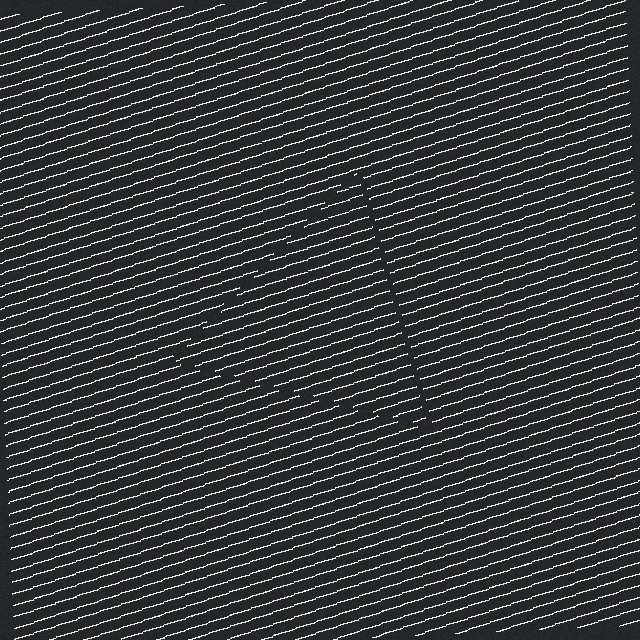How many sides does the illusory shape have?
3 sides — the line-ends trace a triangle.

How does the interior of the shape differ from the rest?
The interior of the shape contains the same grating, shifted by half a period — the contour is defined by the phase discontinuity where line-ends from the inner and outer gratings abut.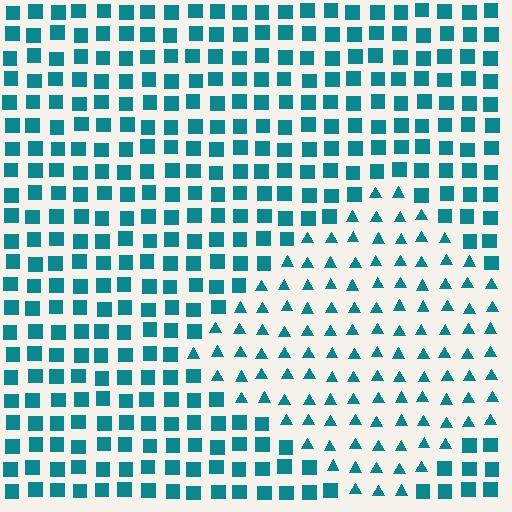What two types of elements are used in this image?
The image uses triangles inside the diamond region and squares outside it.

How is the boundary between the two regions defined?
The boundary is defined by a change in element shape: triangles inside vs. squares outside. All elements share the same color and spacing.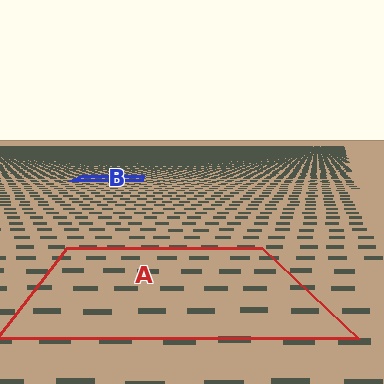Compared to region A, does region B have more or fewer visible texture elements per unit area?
Region B has more texture elements per unit area — they are packed more densely because it is farther away.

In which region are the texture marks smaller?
The texture marks are smaller in region B, because it is farther away.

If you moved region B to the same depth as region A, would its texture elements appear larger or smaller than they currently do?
They would appear larger. At a closer depth, the same texture elements are projected at a bigger on-screen size.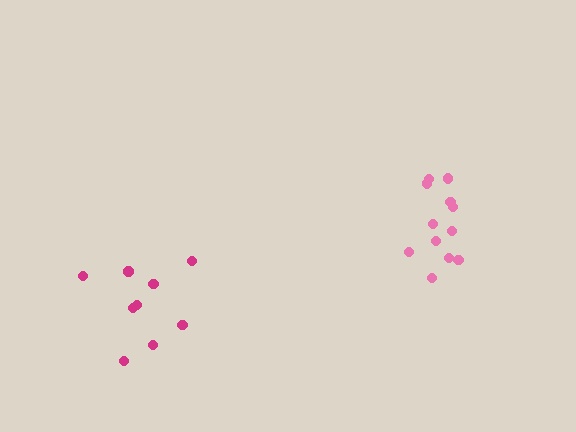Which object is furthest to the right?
The pink cluster is rightmost.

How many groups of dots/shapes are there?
There are 2 groups.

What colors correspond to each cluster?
The clusters are colored: magenta, pink.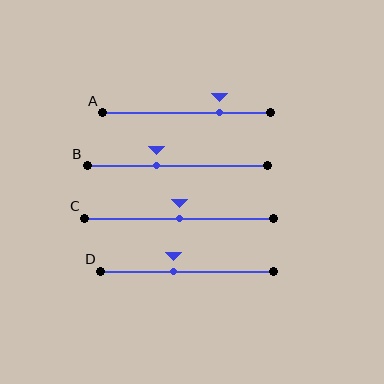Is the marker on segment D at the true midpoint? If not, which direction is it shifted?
No, the marker on segment D is shifted to the left by about 8% of the segment length.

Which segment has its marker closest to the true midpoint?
Segment C has its marker closest to the true midpoint.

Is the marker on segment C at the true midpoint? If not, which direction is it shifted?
Yes, the marker on segment C is at the true midpoint.